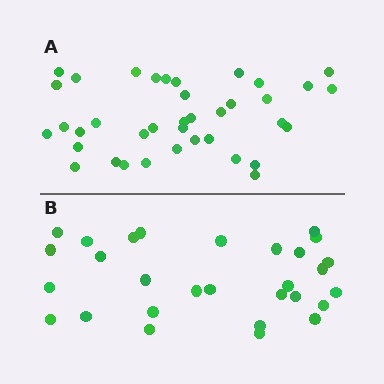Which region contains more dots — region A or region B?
Region A (the top region) has more dots.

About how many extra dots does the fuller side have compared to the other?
Region A has roughly 8 or so more dots than region B.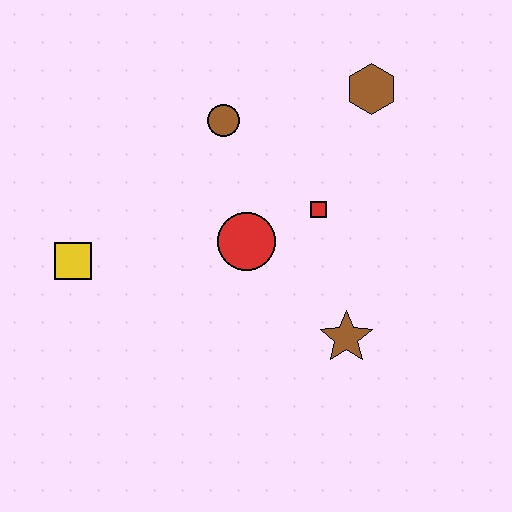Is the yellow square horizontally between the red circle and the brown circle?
No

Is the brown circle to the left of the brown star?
Yes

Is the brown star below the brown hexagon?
Yes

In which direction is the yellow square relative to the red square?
The yellow square is to the left of the red square.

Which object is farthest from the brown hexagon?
The yellow square is farthest from the brown hexagon.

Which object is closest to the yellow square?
The red circle is closest to the yellow square.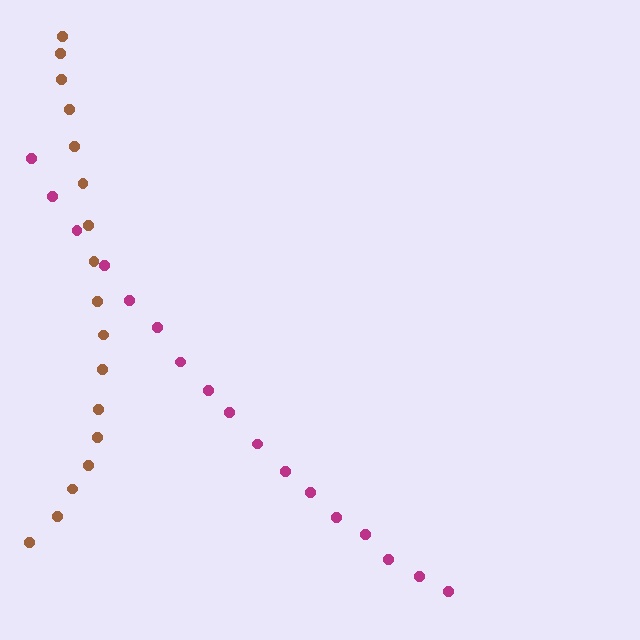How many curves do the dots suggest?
There are 2 distinct paths.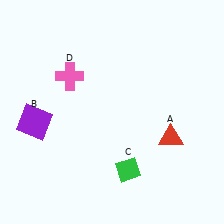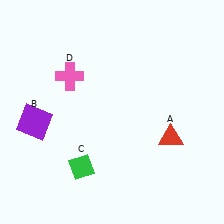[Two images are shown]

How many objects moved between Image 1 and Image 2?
1 object moved between the two images.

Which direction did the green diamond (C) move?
The green diamond (C) moved left.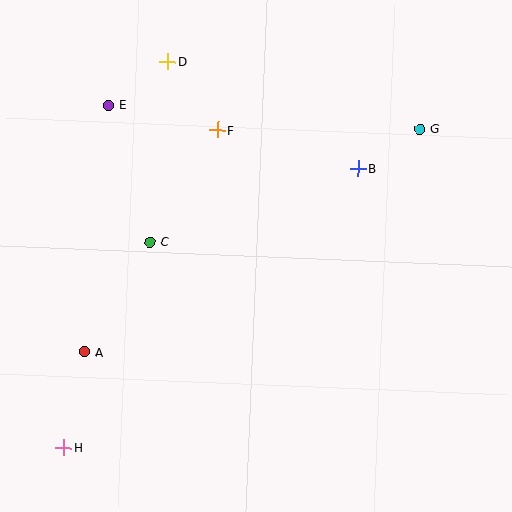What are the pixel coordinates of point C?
Point C is at (150, 242).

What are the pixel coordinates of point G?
Point G is at (420, 129).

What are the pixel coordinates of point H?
Point H is at (64, 447).